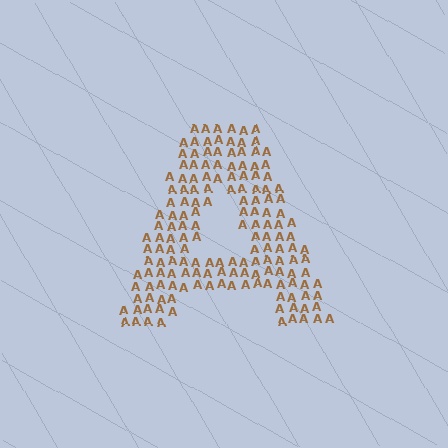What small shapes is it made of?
It is made of small letter A's.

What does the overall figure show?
The overall figure shows the letter A.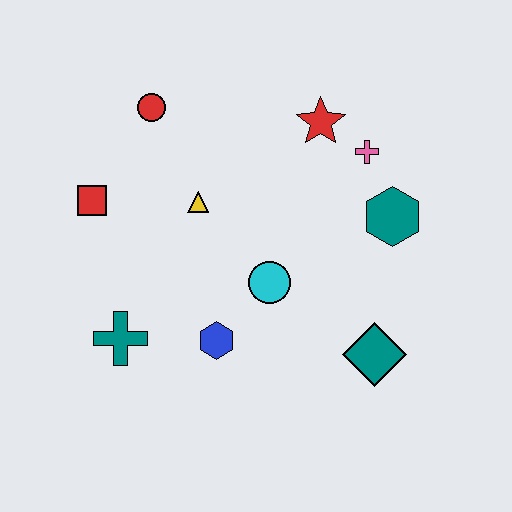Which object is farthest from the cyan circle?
The red circle is farthest from the cyan circle.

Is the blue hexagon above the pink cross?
No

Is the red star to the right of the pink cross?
No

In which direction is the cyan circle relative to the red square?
The cyan circle is to the right of the red square.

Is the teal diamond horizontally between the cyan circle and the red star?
No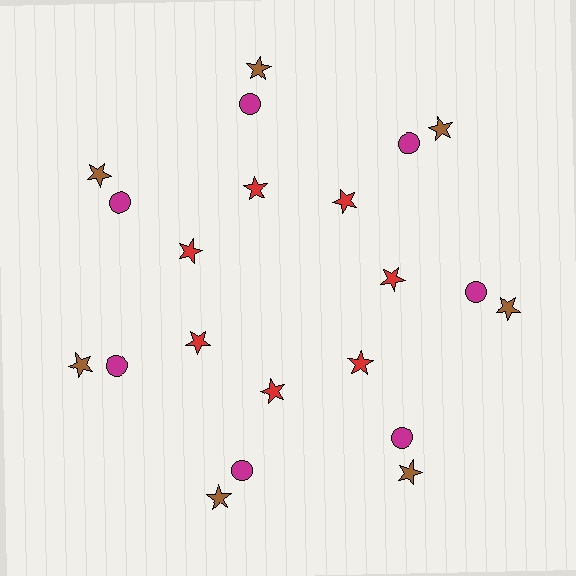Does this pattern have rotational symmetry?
Yes, this pattern has 7-fold rotational symmetry. It looks the same after rotating 51 degrees around the center.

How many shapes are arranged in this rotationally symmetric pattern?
There are 21 shapes, arranged in 7 groups of 3.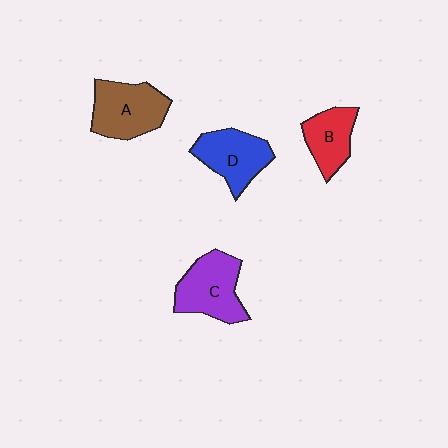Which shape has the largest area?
Shape A (brown).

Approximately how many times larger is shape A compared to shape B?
Approximately 1.4 times.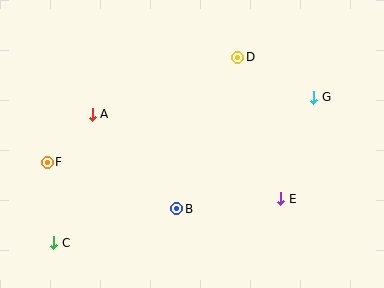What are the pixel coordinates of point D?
Point D is at (238, 58).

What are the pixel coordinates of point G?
Point G is at (314, 97).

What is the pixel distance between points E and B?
The distance between E and B is 105 pixels.